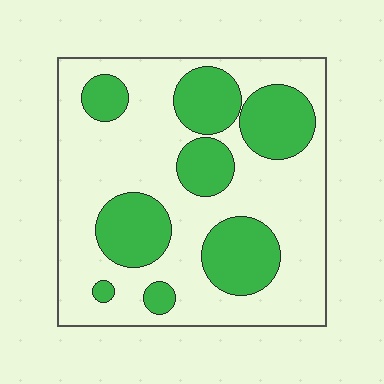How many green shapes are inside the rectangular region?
8.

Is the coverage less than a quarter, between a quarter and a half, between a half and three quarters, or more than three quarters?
Between a quarter and a half.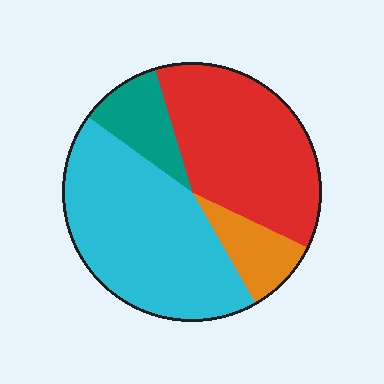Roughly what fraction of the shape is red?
Red takes up about three eighths (3/8) of the shape.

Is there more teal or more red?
Red.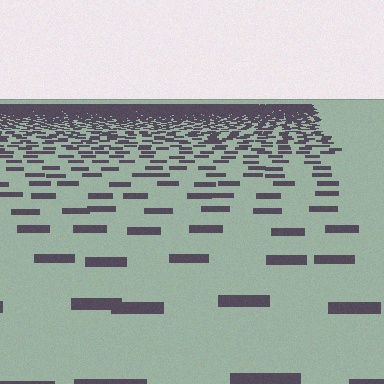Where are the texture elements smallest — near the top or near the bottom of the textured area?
Near the top.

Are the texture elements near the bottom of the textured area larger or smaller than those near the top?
Larger. Near the bottom, elements are closer to the viewer and appear at a bigger on-screen size.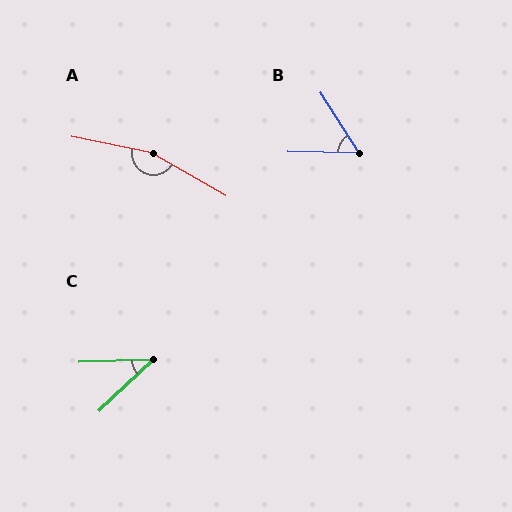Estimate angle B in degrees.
Approximately 57 degrees.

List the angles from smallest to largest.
C (42°), B (57°), A (162°).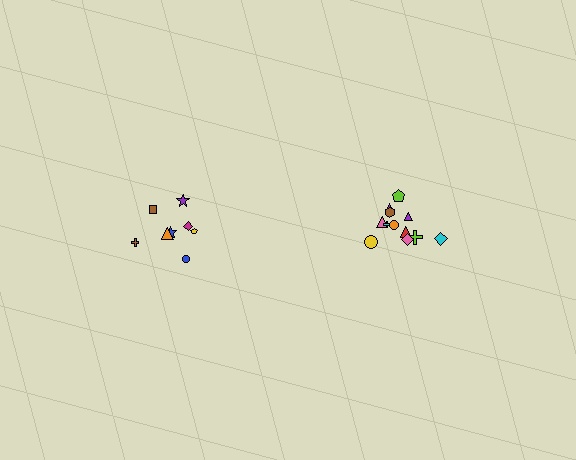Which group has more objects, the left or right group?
The right group.